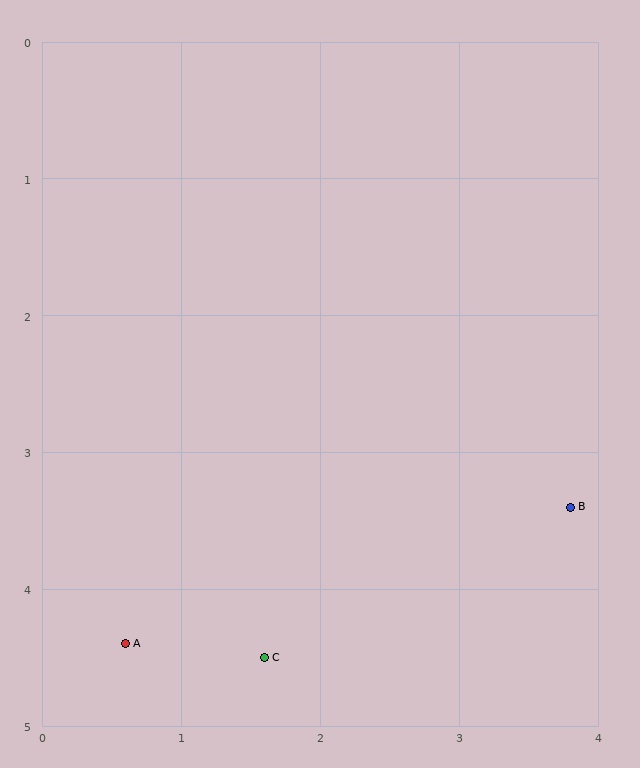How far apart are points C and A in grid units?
Points C and A are about 1.0 grid units apart.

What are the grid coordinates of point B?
Point B is at approximately (3.8, 3.4).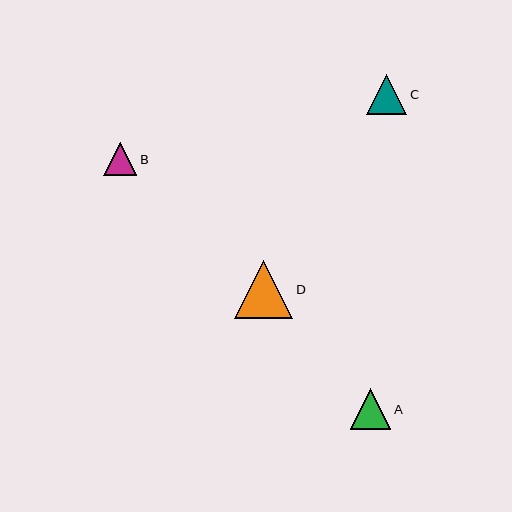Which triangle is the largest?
Triangle D is the largest with a size of approximately 58 pixels.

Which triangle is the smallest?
Triangle B is the smallest with a size of approximately 33 pixels.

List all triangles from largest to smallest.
From largest to smallest: D, A, C, B.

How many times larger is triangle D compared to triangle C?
Triangle D is approximately 1.5 times the size of triangle C.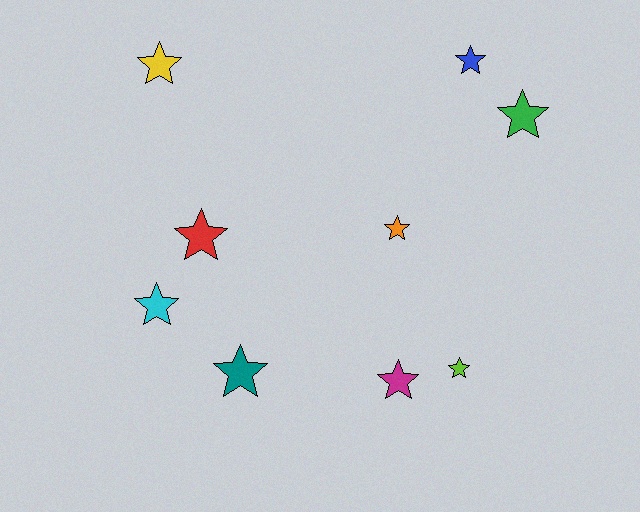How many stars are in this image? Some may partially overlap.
There are 9 stars.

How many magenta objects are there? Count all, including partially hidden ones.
There is 1 magenta object.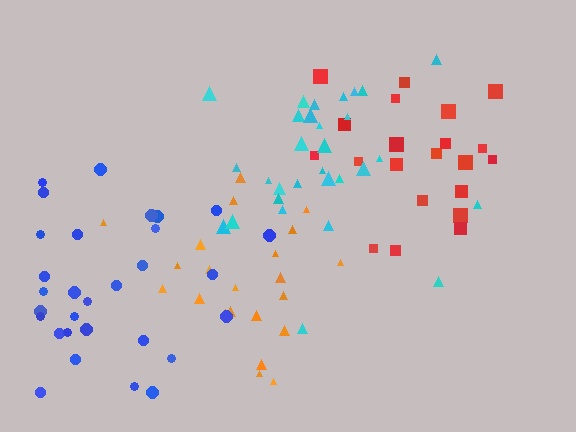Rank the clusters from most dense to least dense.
orange, cyan, blue, red.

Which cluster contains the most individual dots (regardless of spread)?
Blue (30).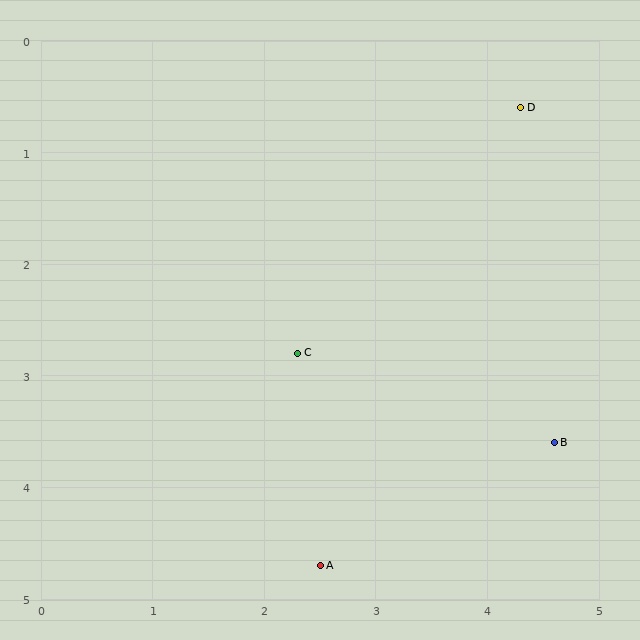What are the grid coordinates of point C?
Point C is at approximately (2.3, 2.8).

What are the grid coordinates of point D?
Point D is at approximately (4.3, 0.6).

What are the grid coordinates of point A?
Point A is at approximately (2.5, 4.7).